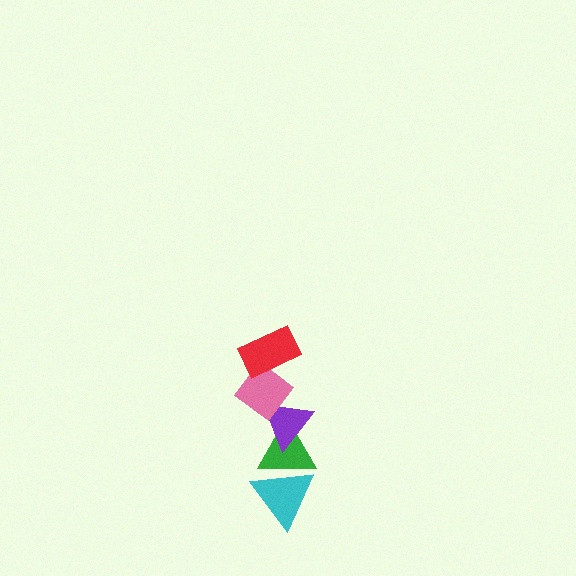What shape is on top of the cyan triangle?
The green triangle is on top of the cyan triangle.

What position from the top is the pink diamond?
The pink diamond is 2nd from the top.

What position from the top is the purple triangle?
The purple triangle is 3rd from the top.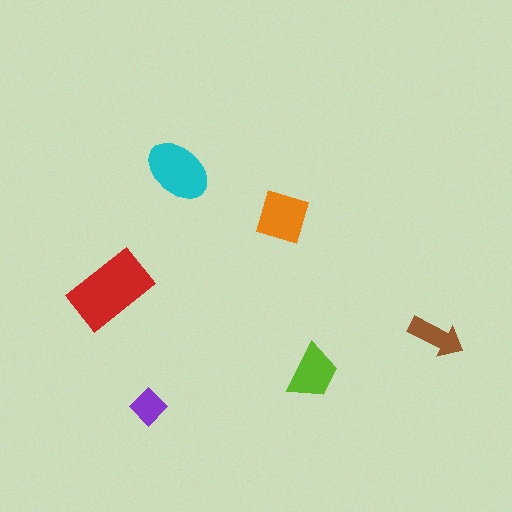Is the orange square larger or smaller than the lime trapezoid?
Larger.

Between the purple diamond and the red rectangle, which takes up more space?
The red rectangle.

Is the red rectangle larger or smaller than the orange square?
Larger.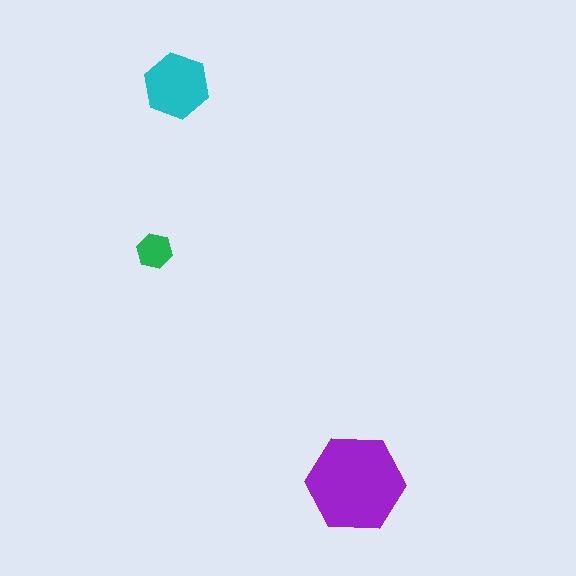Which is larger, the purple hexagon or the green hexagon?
The purple one.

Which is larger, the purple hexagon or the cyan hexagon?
The purple one.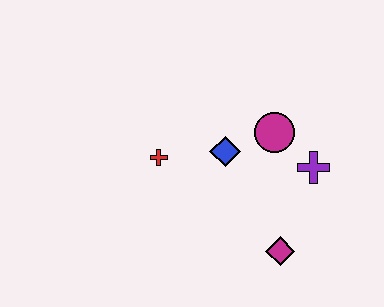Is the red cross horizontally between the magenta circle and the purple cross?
No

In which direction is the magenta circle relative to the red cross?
The magenta circle is to the right of the red cross.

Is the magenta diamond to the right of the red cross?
Yes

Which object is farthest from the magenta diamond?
The red cross is farthest from the magenta diamond.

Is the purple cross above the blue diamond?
No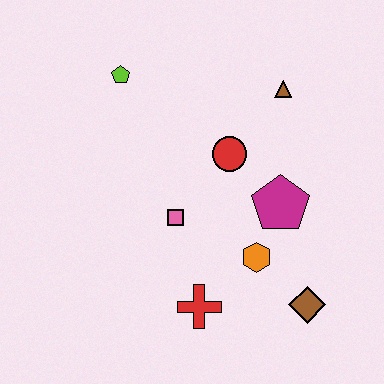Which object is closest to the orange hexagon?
The magenta pentagon is closest to the orange hexagon.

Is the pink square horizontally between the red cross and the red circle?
No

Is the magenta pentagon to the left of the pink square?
No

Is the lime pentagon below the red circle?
No